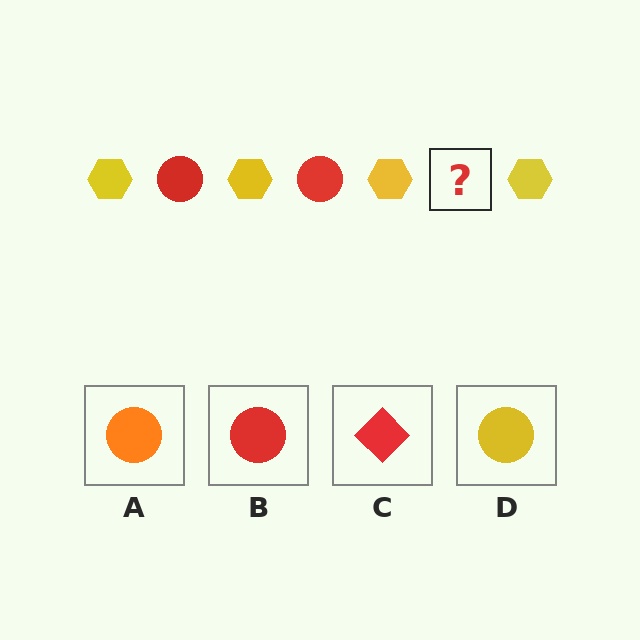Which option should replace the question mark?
Option B.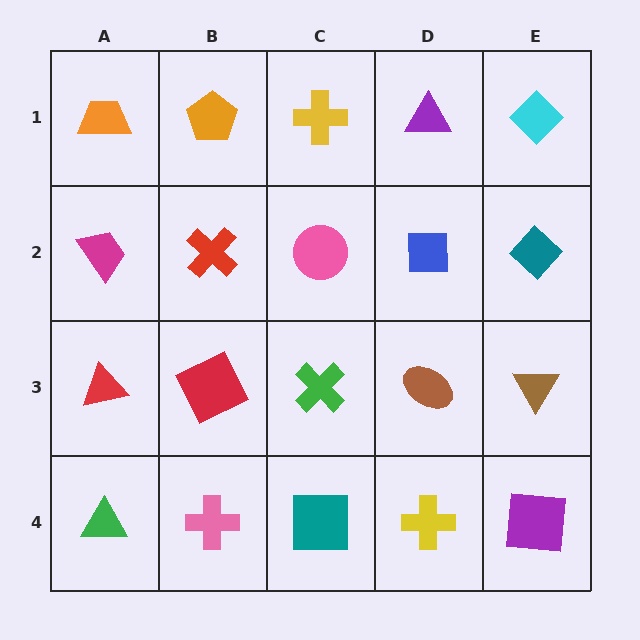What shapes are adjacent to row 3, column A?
A magenta trapezoid (row 2, column A), a green triangle (row 4, column A), a red square (row 3, column B).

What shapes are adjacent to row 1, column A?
A magenta trapezoid (row 2, column A), an orange pentagon (row 1, column B).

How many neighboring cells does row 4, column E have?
2.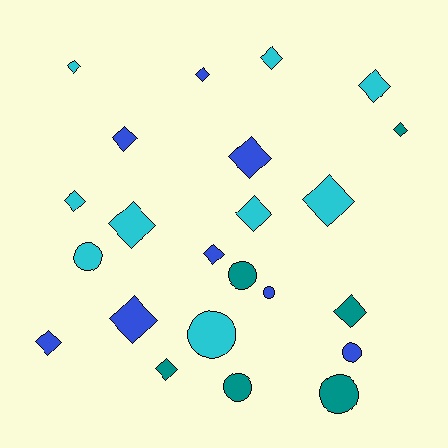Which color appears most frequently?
Cyan, with 9 objects.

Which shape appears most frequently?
Diamond, with 16 objects.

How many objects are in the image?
There are 23 objects.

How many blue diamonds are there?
There are 6 blue diamonds.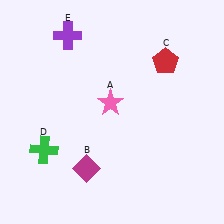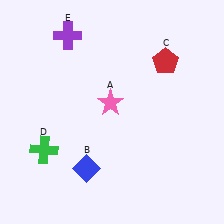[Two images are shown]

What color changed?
The diamond (B) changed from magenta in Image 1 to blue in Image 2.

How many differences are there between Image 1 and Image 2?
There is 1 difference between the two images.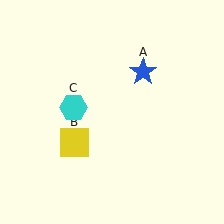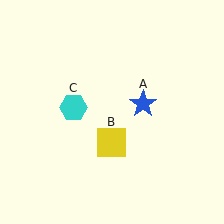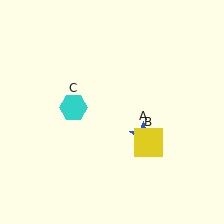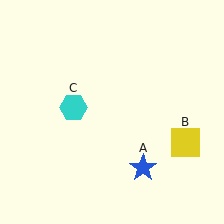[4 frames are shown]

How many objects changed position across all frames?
2 objects changed position: blue star (object A), yellow square (object B).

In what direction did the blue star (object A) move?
The blue star (object A) moved down.